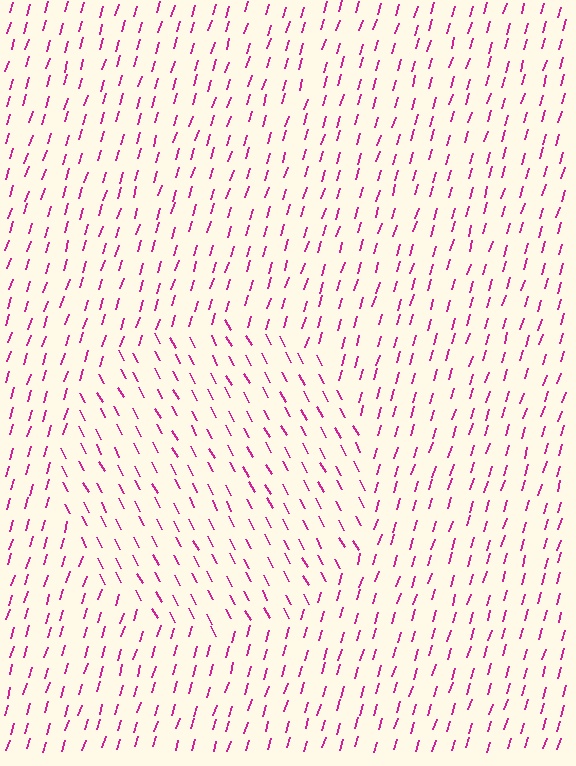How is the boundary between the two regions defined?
The boundary is defined purely by a change in line orientation (approximately 45 degrees difference). All lines are the same color and thickness.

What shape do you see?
I see a circle.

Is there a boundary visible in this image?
Yes, there is a texture boundary formed by a change in line orientation.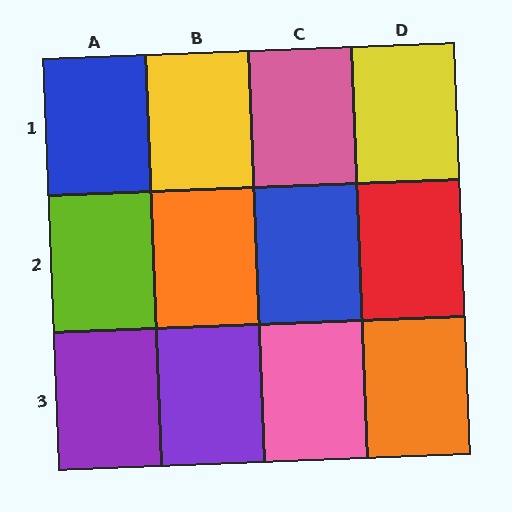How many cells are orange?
2 cells are orange.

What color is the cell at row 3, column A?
Purple.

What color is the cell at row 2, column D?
Red.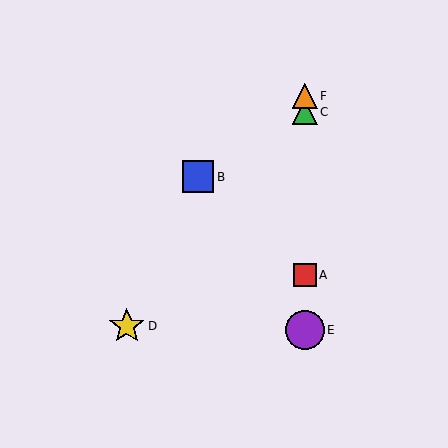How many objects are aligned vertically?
4 objects (A, C, E, F) are aligned vertically.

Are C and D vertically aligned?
No, C is at x≈305 and D is at x≈127.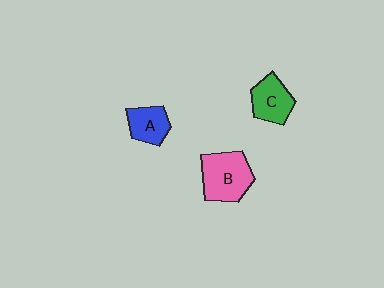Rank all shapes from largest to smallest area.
From largest to smallest: B (pink), C (green), A (blue).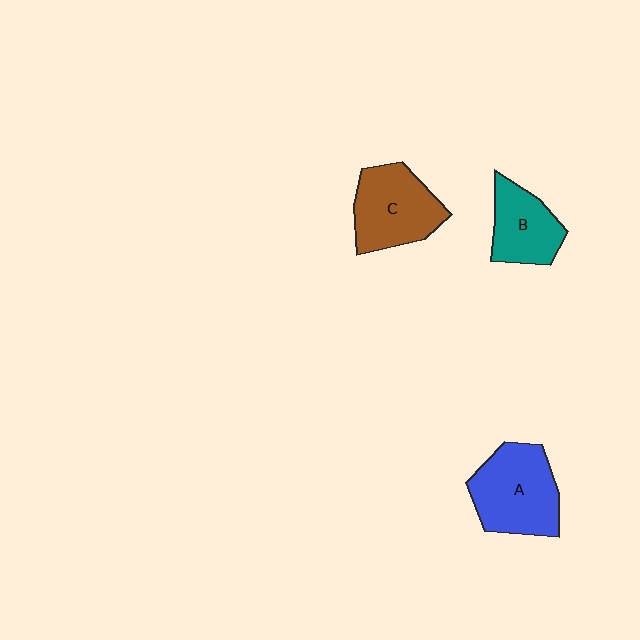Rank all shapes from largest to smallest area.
From largest to smallest: A (blue), C (brown), B (teal).